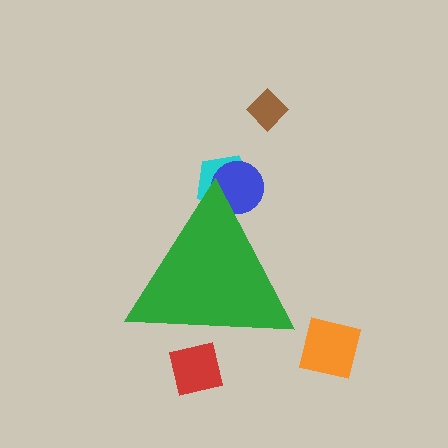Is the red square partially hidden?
Yes, the red square is partially hidden behind the green triangle.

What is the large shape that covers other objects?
A green triangle.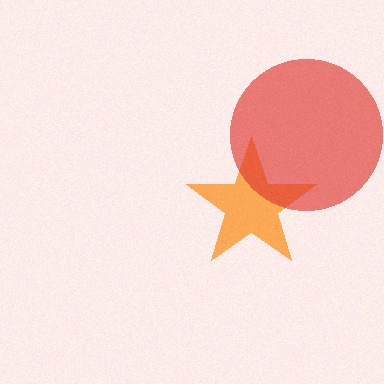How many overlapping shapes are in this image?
There are 2 overlapping shapes in the image.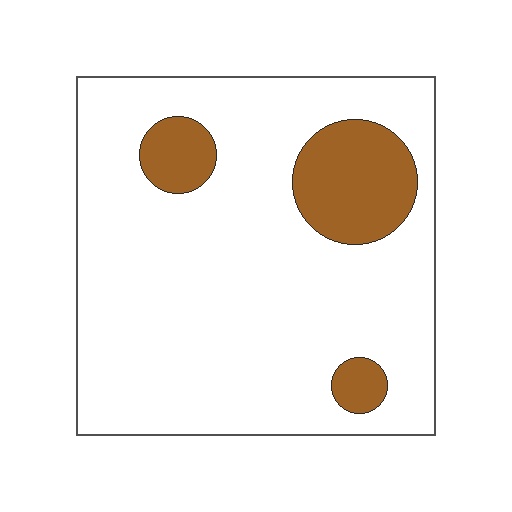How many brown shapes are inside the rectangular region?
3.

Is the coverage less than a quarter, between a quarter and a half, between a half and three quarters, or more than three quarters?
Less than a quarter.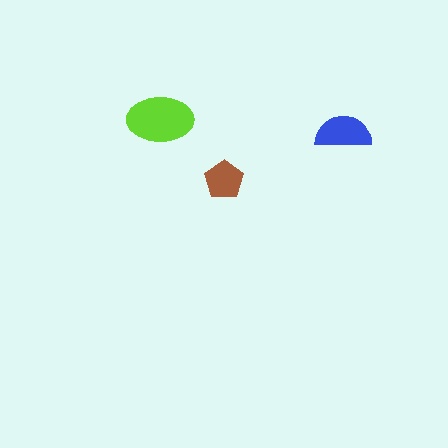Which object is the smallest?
The brown pentagon.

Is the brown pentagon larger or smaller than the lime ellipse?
Smaller.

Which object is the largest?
The lime ellipse.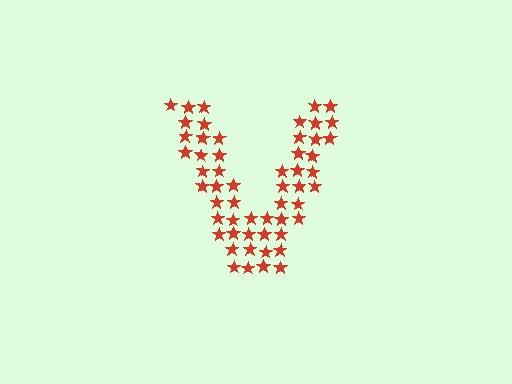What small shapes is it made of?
It is made of small stars.